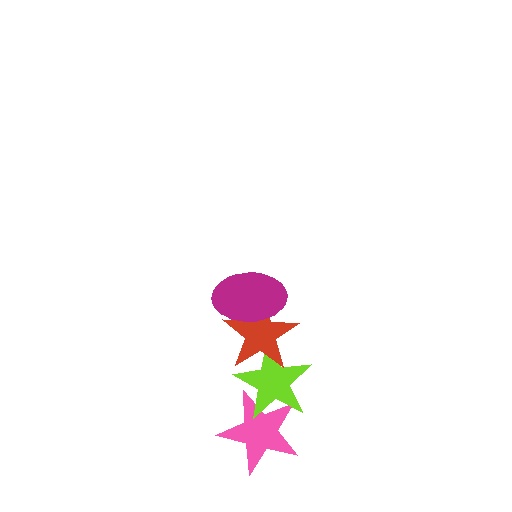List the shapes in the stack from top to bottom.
From top to bottom: the magenta ellipse, the red star, the lime star, the pink star.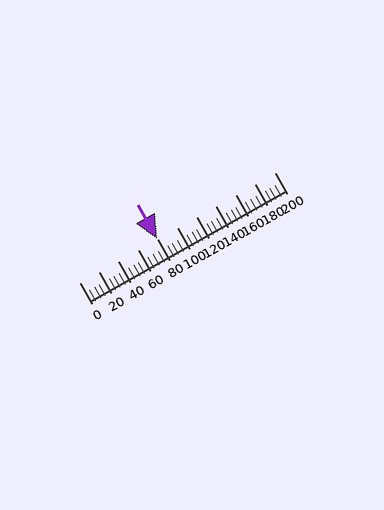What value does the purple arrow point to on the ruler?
The purple arrow points to approximately 80.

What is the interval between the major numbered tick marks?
The major tick marks are spaced 20 units apart.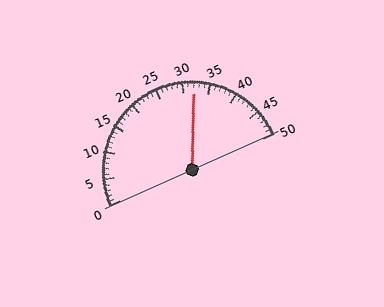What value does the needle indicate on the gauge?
The needle indicates approximately 32.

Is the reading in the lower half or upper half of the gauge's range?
The reading is in the upper half of the range (0 to 50).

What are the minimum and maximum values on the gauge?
The gauge ranges from 0 to 50.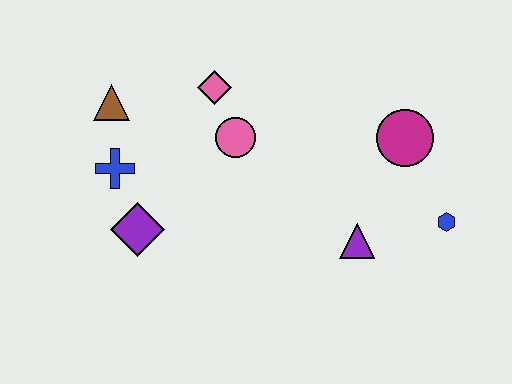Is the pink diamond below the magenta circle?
No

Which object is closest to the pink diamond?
The pink circle is closest to the pink diamond.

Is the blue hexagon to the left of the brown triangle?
No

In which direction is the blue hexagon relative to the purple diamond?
The blue hexagon is to the right of the purple diamond.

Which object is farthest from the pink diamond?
The blue hexagon is farthest from the pink diamond.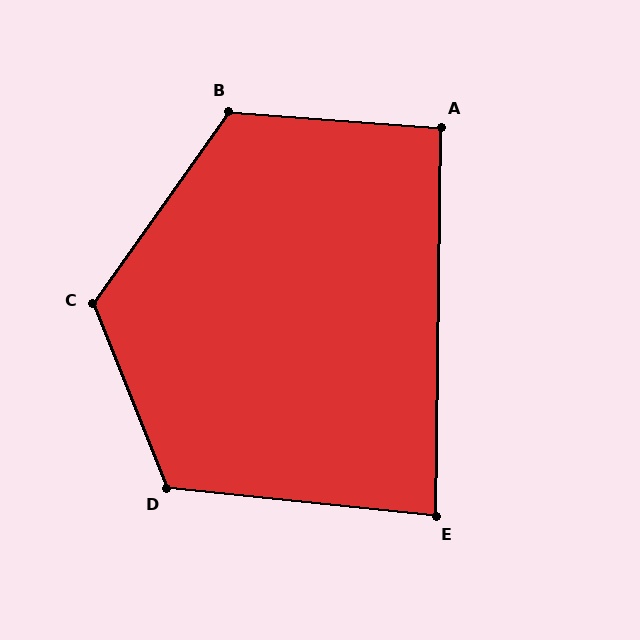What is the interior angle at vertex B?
Approximately 121 degrees (obtuse).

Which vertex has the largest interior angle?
C, at approximately 123 degrees.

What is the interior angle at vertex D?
Approximately 118 degrees (obtuse).